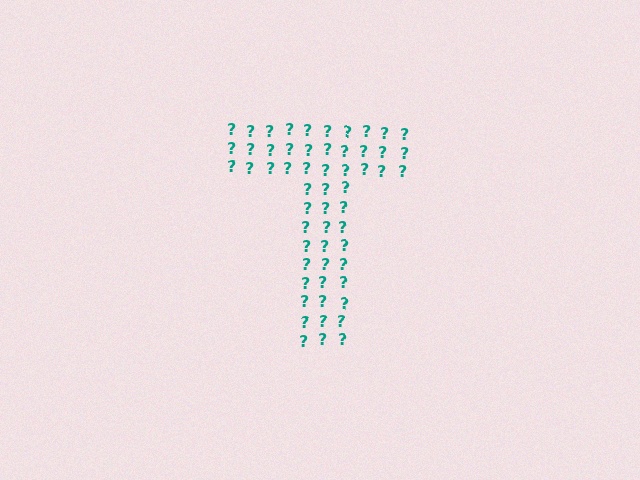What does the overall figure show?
The overall figure shows the letter T.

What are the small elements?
The small elements are question marks.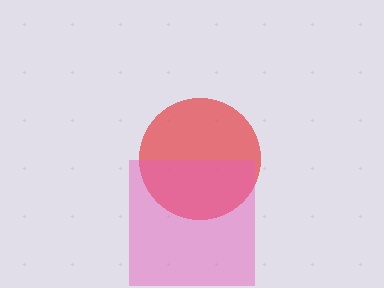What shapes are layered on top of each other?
The layered shapes are: a red circle, a pink square.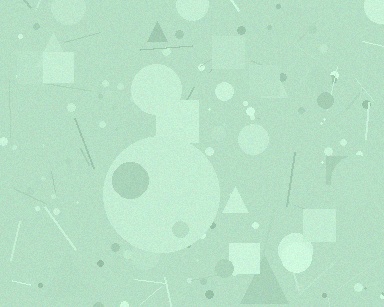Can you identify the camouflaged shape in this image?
The camouflaged shape is a circle.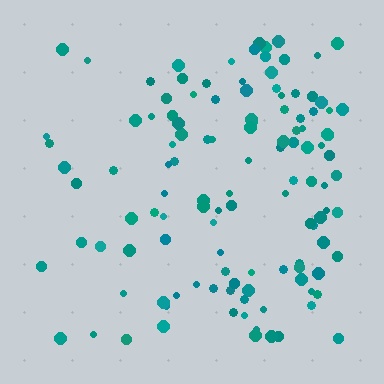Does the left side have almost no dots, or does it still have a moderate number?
Still a moderate number, just noticeably fewer than the right.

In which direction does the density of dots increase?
From left to right, with the right side densest.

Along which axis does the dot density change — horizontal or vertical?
Horizontal.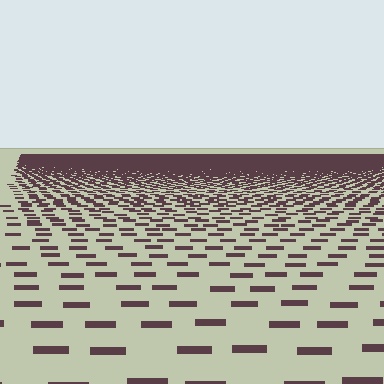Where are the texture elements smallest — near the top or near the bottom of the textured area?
Near the top.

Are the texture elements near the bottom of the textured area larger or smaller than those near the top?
Larger. Near the bottom, elements are closer to the viewer and appear at a bigger on-screen size.